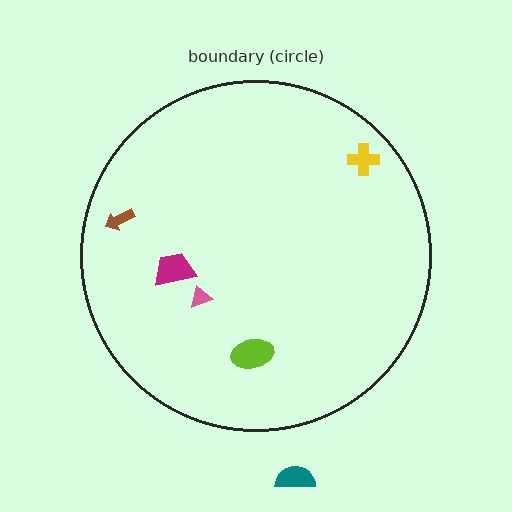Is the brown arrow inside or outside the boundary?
Inside.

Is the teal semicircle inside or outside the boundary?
Outside.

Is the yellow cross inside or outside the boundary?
Inside.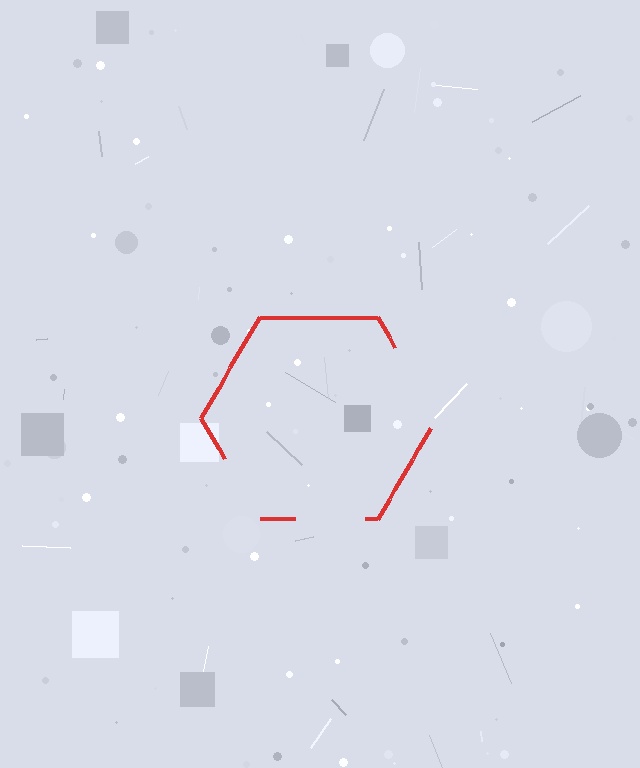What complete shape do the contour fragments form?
The contour fragments form a hexagon.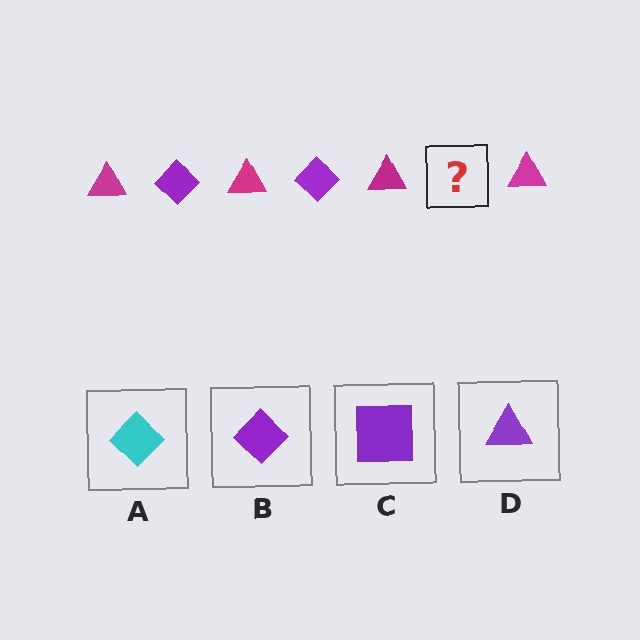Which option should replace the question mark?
Option B.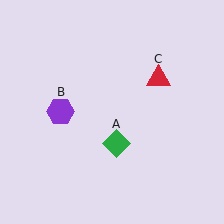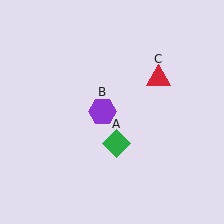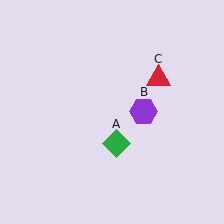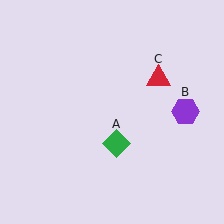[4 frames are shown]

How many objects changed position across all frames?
1 object changed position: purple hexagon (object B).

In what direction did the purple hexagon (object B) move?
The purple hexagon (object B) moved right.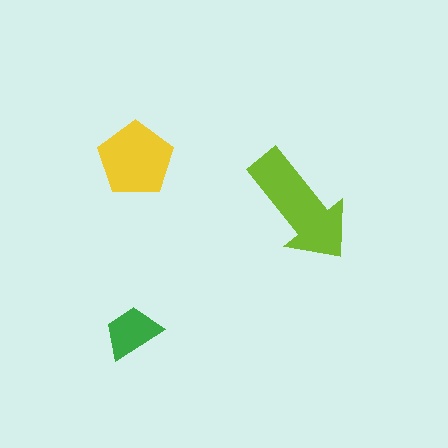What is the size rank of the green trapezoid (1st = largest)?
3rd.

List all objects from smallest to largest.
The green trapezoid, the yellow pentagon, the lime arrow.